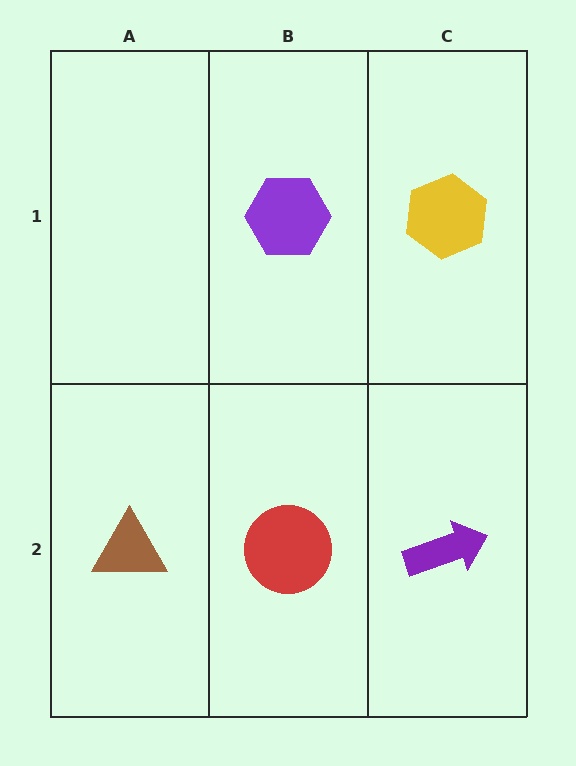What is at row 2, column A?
A brown triangle.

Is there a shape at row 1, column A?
No, that cell is empty.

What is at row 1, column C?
A yellow hexagon.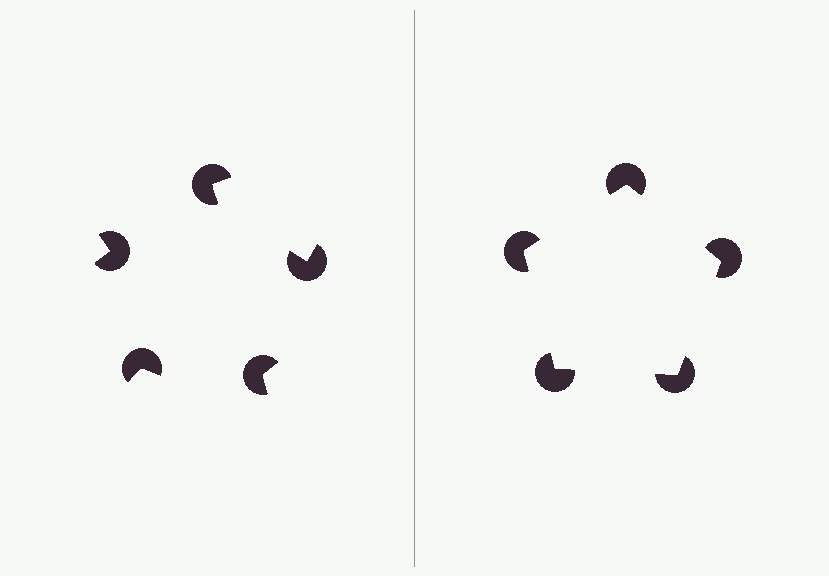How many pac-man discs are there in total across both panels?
10 — 5 on each side.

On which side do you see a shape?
An illusory pentagon appears on the right side. On the left side the wedge cuts are rotated, so no coherent shape forms.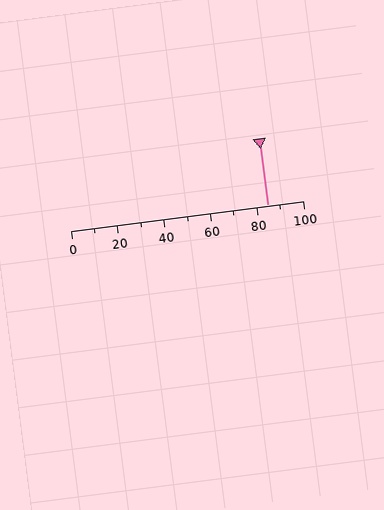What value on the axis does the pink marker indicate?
The marker indicates approximately 85.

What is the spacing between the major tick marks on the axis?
The major ticks are spaced 20 apart.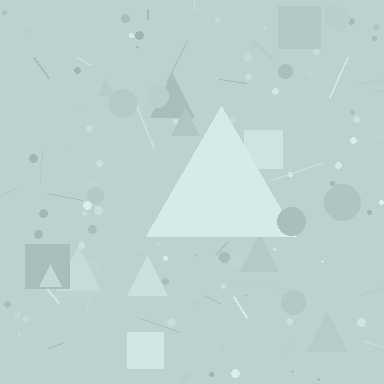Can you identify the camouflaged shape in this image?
The camouflaged shape is a triangle.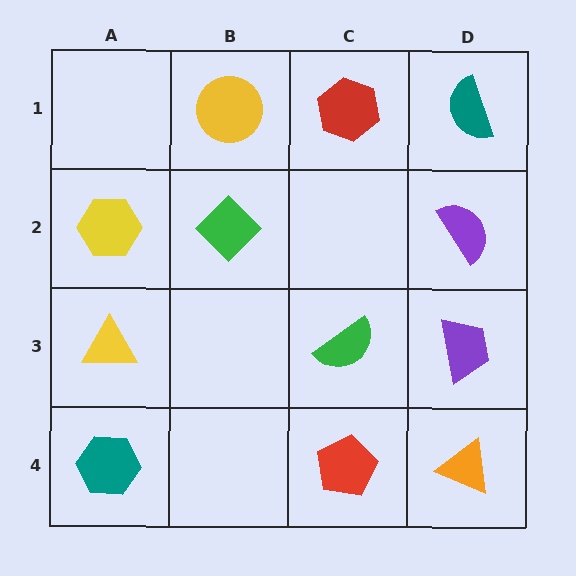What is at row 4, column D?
An orange triangle.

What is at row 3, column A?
A yellow triangle.